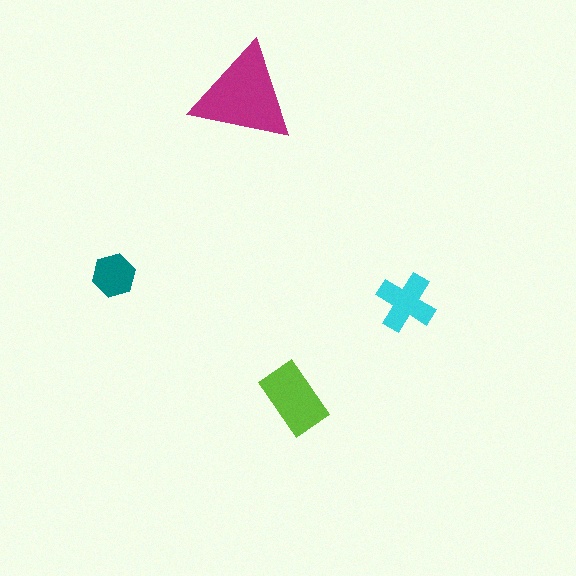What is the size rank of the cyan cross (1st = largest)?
3rd.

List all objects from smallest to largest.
The teal hexagon, the cyan cross, the lime rectangle, the magenta triangle.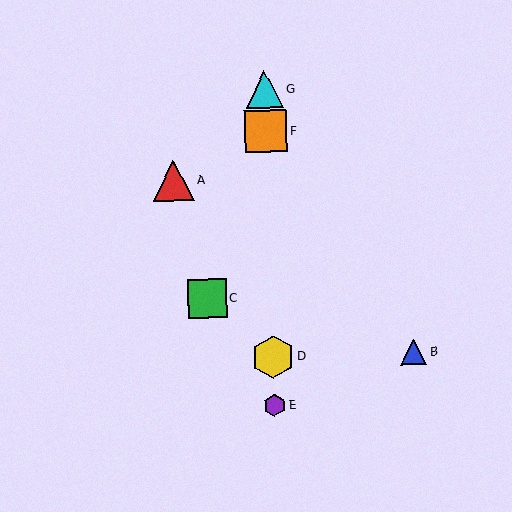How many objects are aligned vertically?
4 objects (D, E, F, G) are aligned vertically.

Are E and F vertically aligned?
Yes, both are at x≈274.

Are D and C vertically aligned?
No, D is at x≈273 and C is at x≈207.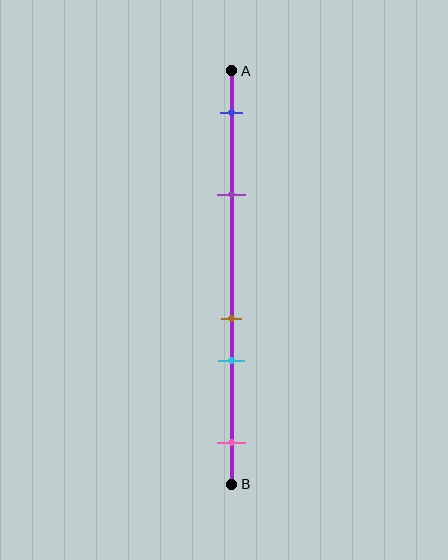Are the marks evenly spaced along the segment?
No, the marks are not evenly spaced.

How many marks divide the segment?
There are 5 marks dividing the segment.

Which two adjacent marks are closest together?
The brown and cyan marks are the closest adjacent pair.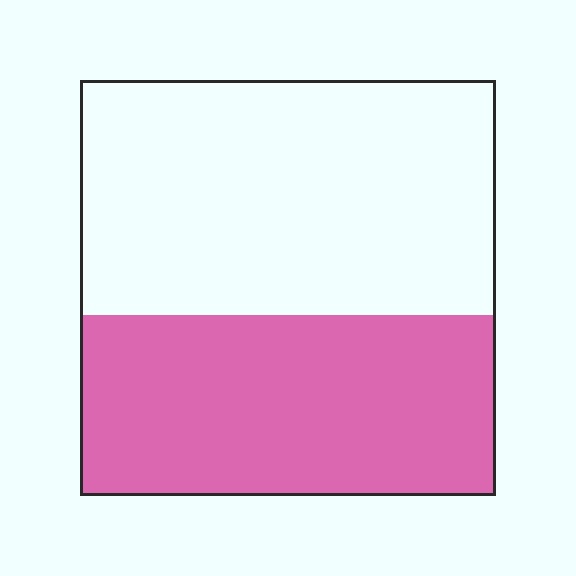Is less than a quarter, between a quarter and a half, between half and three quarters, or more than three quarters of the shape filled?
Between a quarter and a half.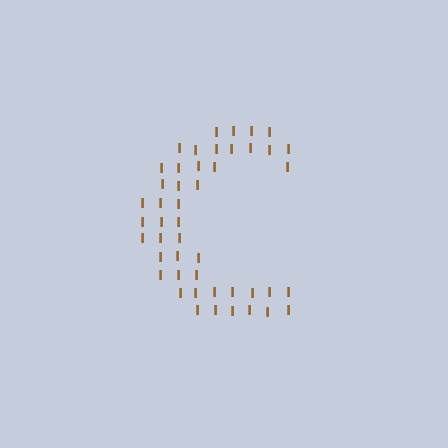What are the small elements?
The small elements are letter I's.